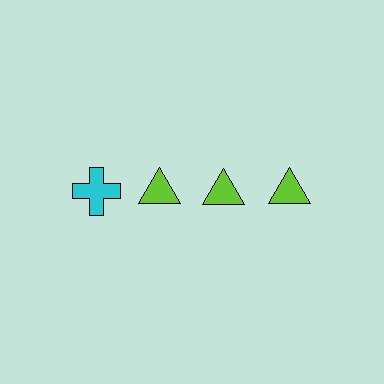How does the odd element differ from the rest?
It differs in both color (cyan instead of lime) and shape (cross instead of triangle).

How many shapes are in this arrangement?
There are 4 shapes arranged in a grid pattern.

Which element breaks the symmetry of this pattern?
The cyan cross in the top row, leftmost column breaks the symmetry. All other shapes are lime triangles.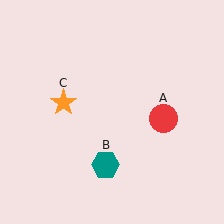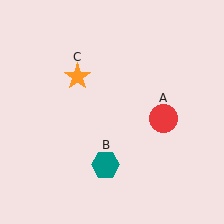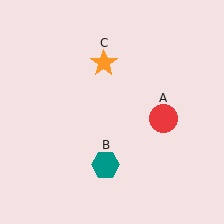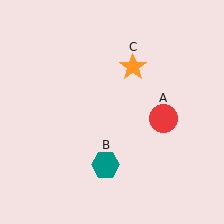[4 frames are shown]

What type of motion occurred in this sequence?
The orange star (object C) rotated clockwise around the center of the scene.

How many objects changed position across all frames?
1 object changed position: orange star (object C).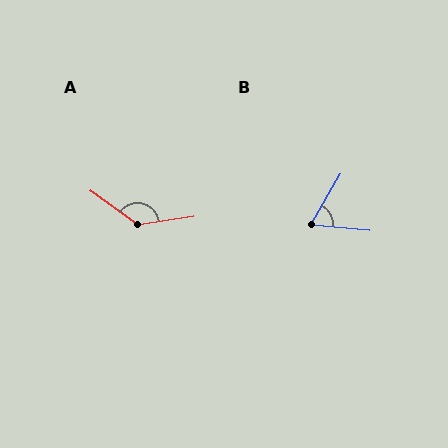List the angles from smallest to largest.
B (65°), A (136°).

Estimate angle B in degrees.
Approximately 65 degrees.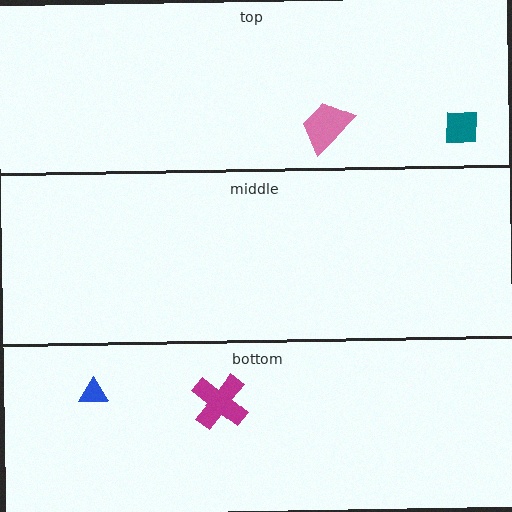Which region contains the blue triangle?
The bottom region.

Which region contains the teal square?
The top region.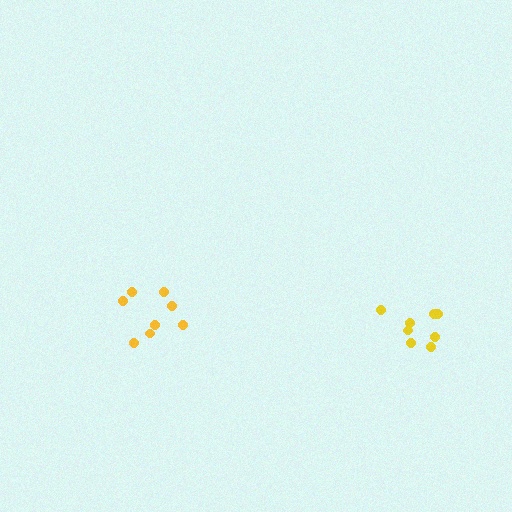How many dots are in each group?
Group 1: 8 dots, Group 2: 8 dots (16 total).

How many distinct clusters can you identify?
There are 2 distinct clusters.